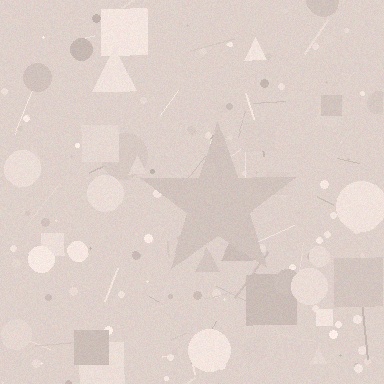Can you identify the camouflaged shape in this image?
The camouflaged shape is a star.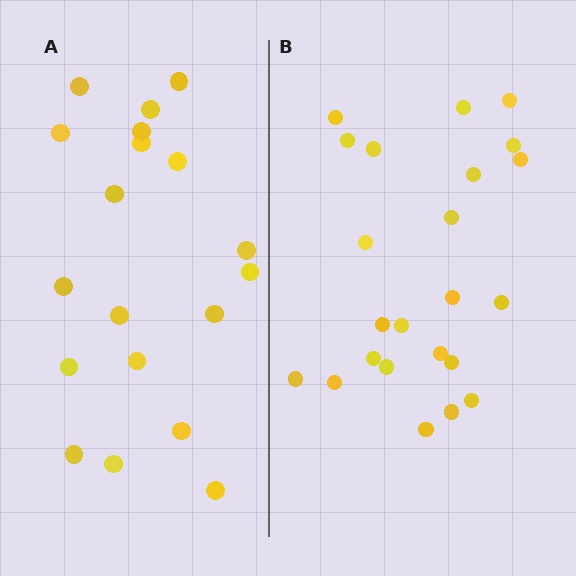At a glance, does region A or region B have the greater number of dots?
Region B (the right region) has more dots.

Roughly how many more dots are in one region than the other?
Region B has about 4 more dots than region A.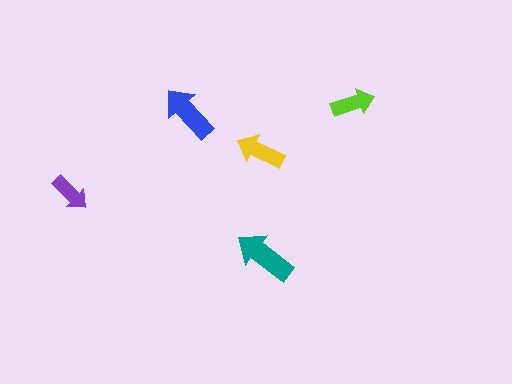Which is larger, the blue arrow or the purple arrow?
The blue one.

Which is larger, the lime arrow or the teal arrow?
The teal one.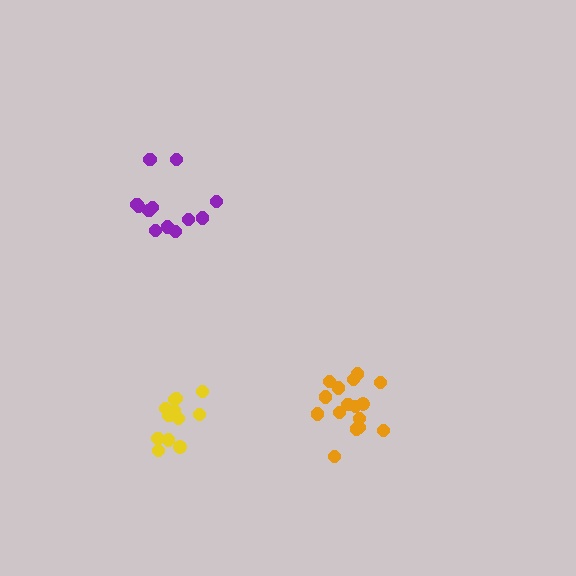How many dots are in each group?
Group 1: 12 dots, Group 2: 16 dots, Group 3: 12 dots (40 total).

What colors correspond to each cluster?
The clusters are colored: purple, orange, yellow.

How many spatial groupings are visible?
There are 3 spatial groupings.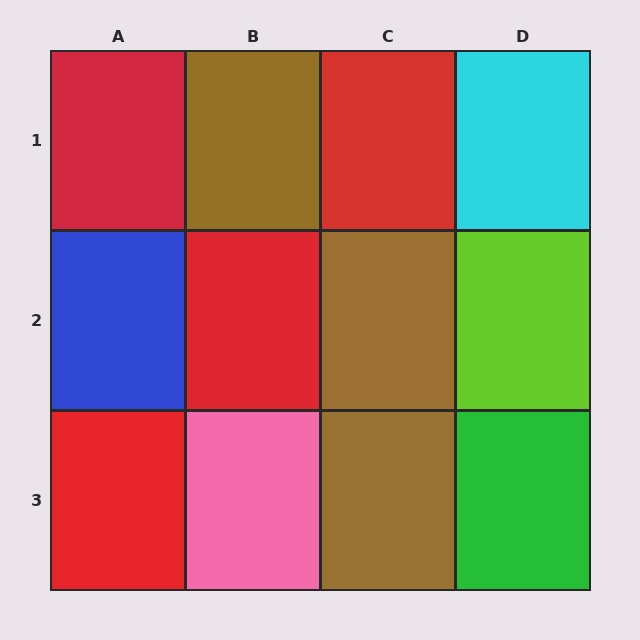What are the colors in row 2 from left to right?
Blue, red, brown, lime.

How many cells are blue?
1 cell is blue.